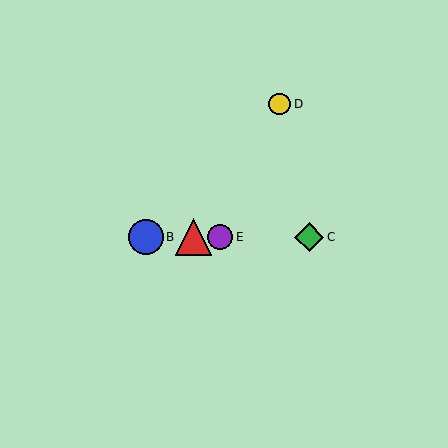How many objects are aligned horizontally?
4 objects (A, B, C, E) are aligned horizontally.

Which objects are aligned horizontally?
Objects A, B, C, E are aligned horizontally.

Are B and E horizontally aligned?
Yes, both are at y≈237.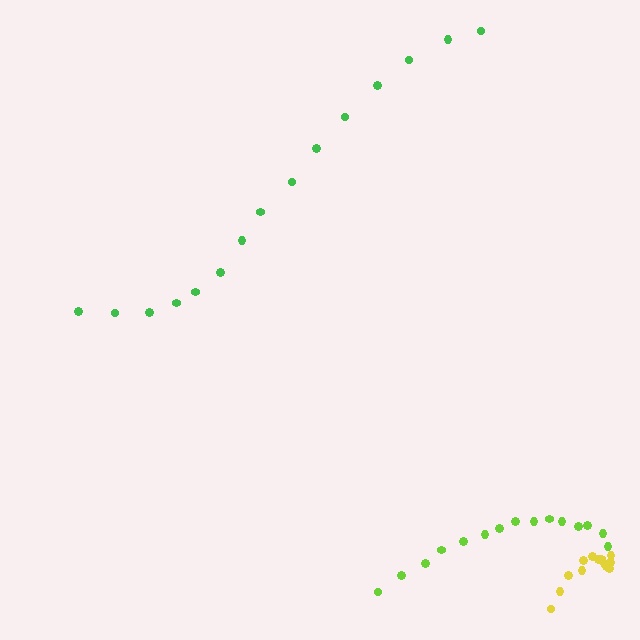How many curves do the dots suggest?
There are 3 distinct paths.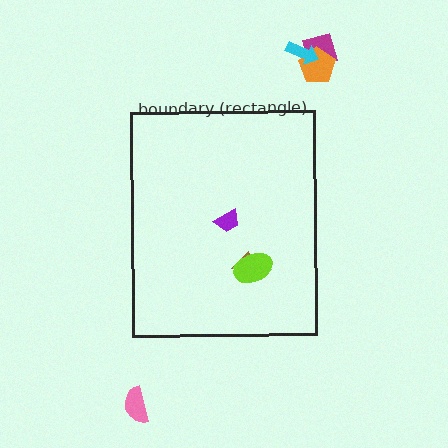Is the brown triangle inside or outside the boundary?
Inside.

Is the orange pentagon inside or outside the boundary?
Outside.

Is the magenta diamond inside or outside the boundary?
Outside.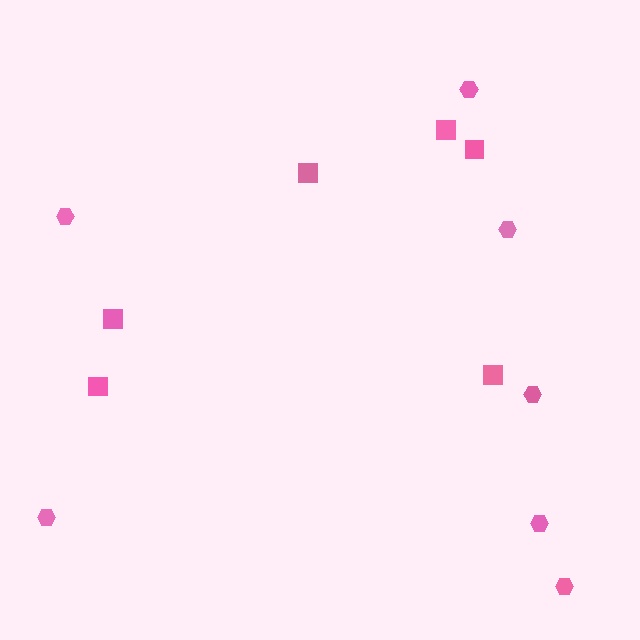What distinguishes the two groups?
There are 2 groups: one group of squares (6) and one group of hexagons (7).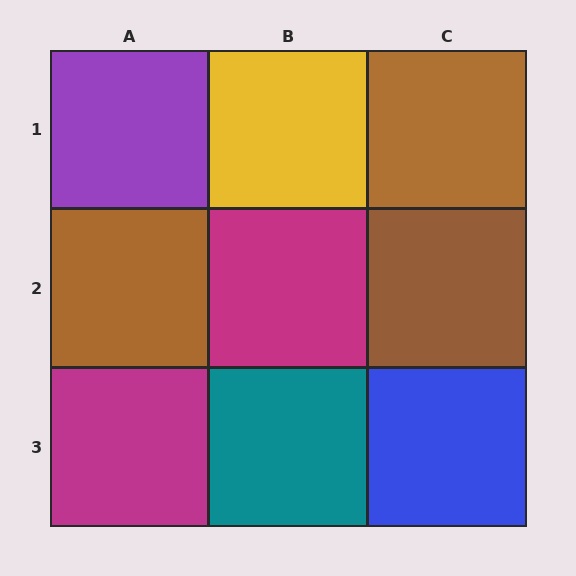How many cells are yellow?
1 cell is yellow.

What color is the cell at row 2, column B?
Magenta.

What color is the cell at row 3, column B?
Teal.